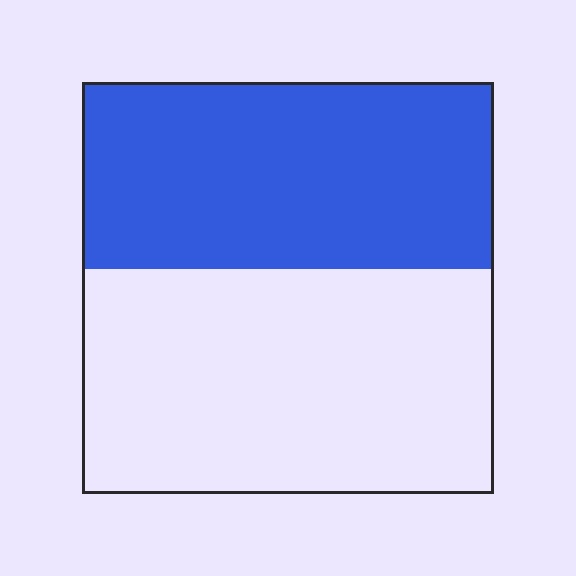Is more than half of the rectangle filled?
No.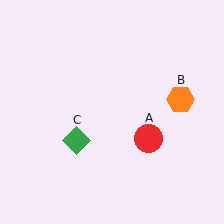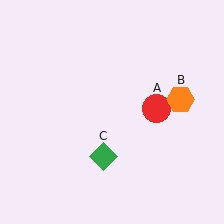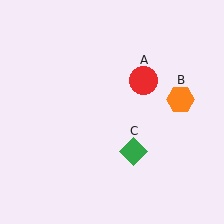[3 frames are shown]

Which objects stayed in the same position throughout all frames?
Orange hexagon (object B) remained stationary.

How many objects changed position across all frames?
2 objects changed position: red circle (object A), green diamond (object C).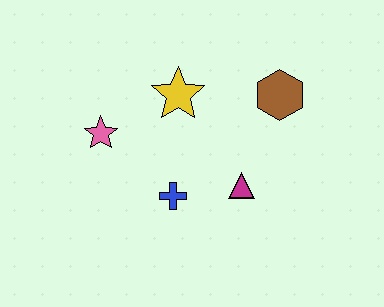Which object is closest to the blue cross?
The magenta triangle is closest to the blue cross.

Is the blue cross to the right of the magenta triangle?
No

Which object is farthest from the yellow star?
The magenta triangle is farthest from the yellow star.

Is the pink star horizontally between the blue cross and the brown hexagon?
No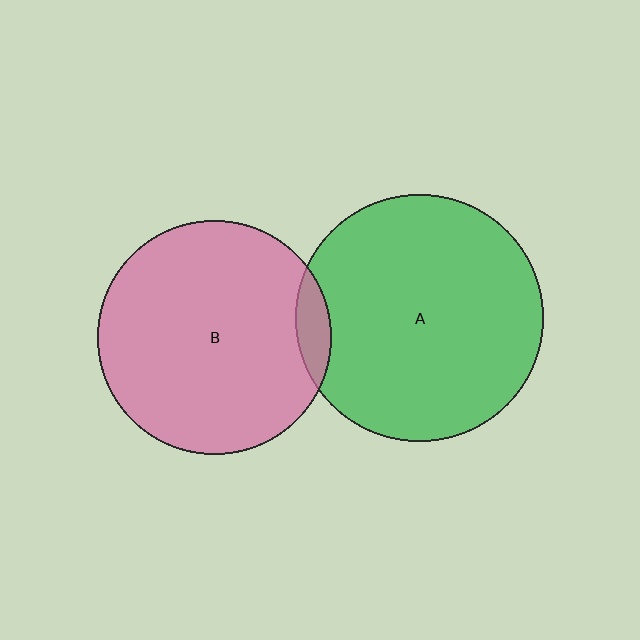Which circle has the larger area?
Circle A (green).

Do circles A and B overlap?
Yes.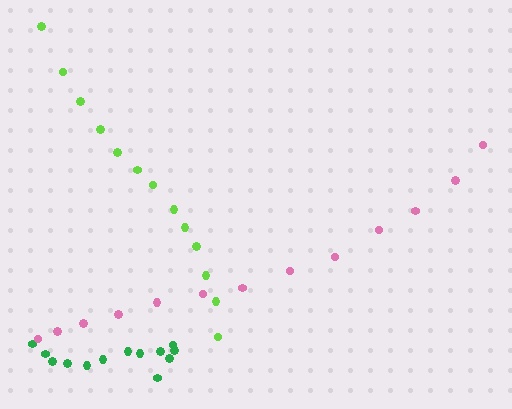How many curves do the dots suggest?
There are 3 distinct paths.